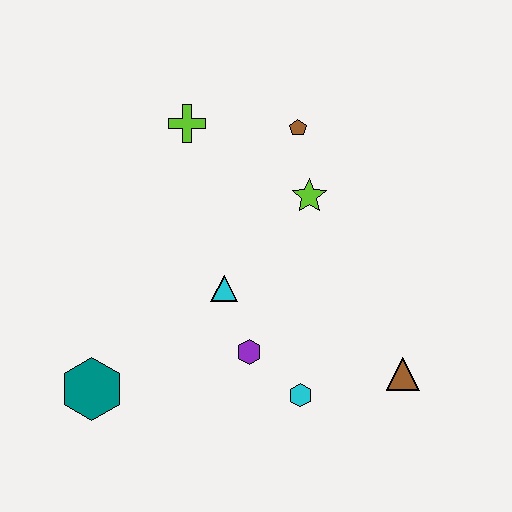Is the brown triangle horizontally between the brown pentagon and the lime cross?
No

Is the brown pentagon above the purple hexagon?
Yes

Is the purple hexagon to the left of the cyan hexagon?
Yes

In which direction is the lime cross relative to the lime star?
The lime cross is to the left of the lime star.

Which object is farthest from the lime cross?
The brown triangle is farthest from the lime cross.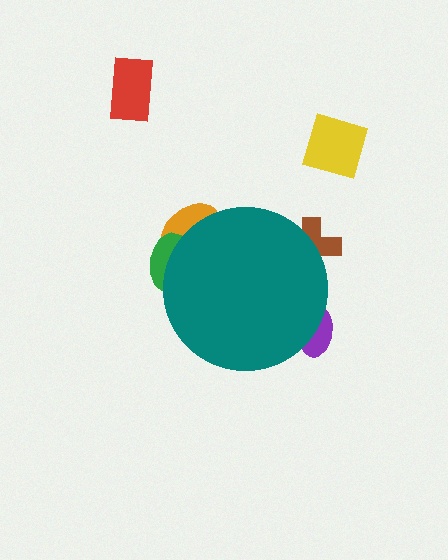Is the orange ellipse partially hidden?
Yes, the orange ellipse is partially hidden behind the teal circle.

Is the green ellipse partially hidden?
Yes, the green ellipse is partially hidden behind the teal circle.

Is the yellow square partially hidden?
No, the yellow square is fully visible.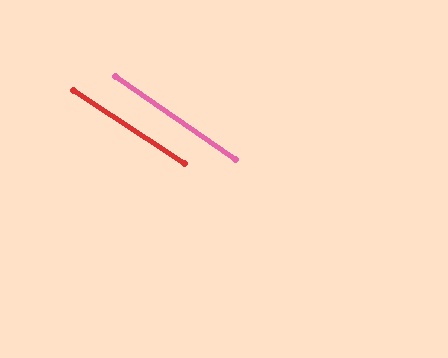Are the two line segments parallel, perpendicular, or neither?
Parallel — their directions differ by only 1.2°.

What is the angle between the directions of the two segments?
Approximately 1 degree.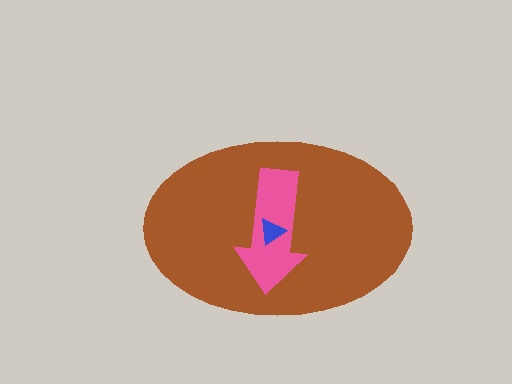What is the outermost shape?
The brown ellipse.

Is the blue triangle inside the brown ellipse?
Yes.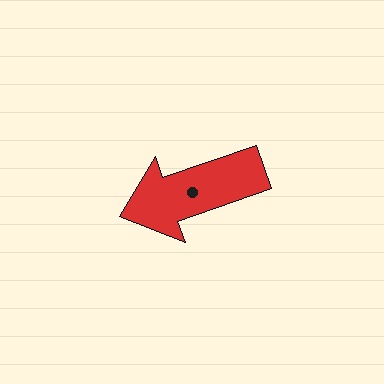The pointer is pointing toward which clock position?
Roughly 8 o'clock.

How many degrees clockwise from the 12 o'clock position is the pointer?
Approximately 251 degrees.